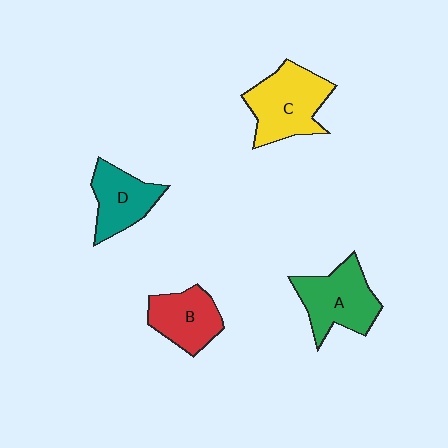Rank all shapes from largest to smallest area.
From largest to smallest: C (yellow), A (green), D (teal), B (red).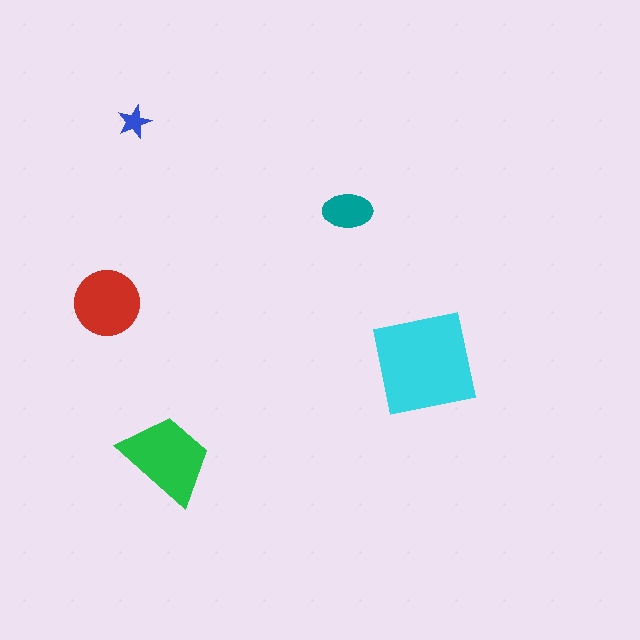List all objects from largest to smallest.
The cyan square, the green trapezoid, the red circle, the teal ellipse, the blue star.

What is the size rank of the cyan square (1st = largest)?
1st.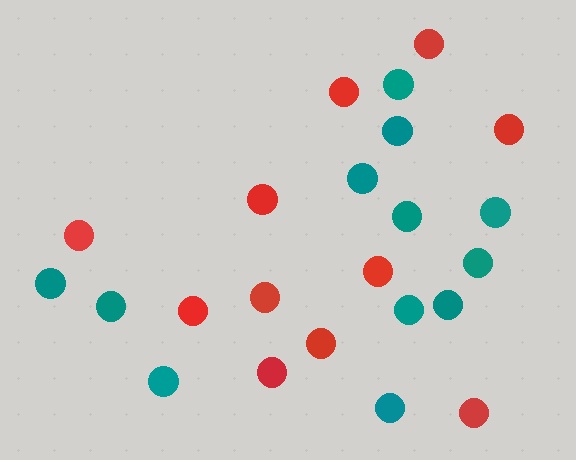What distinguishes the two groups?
There are 2 groups: one group of red circles (11) and one group of teal circles (12).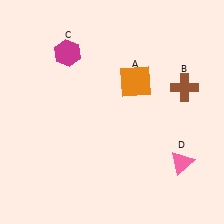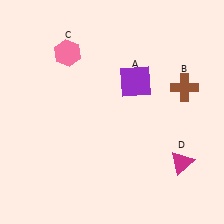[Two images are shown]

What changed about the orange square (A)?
In Image 1, A is orange. In Image 2, it changed to purple.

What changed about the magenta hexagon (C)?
In Image 1, C is magenta. In Image 2, it changed to pink.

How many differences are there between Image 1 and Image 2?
There are 3 differences between the two images.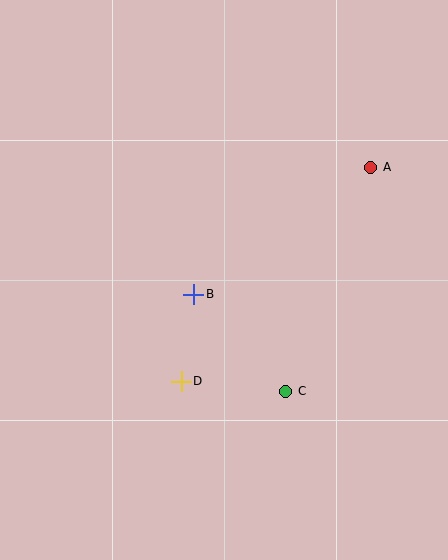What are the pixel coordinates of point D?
Point D is at (181, 381).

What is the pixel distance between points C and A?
The distance between C and A is 240 pixels.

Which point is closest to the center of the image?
Point B at (194, 294) is closest to the center.